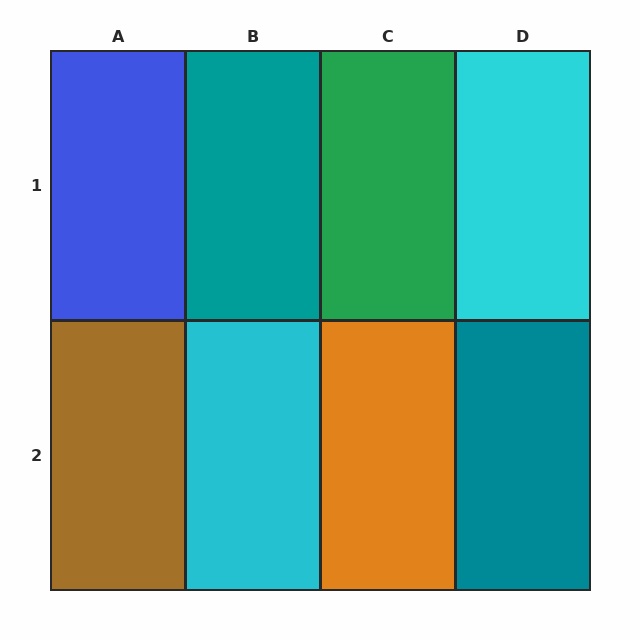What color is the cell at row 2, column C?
Orange.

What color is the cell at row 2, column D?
Teal.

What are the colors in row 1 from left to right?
Blue, teal, green, cyan.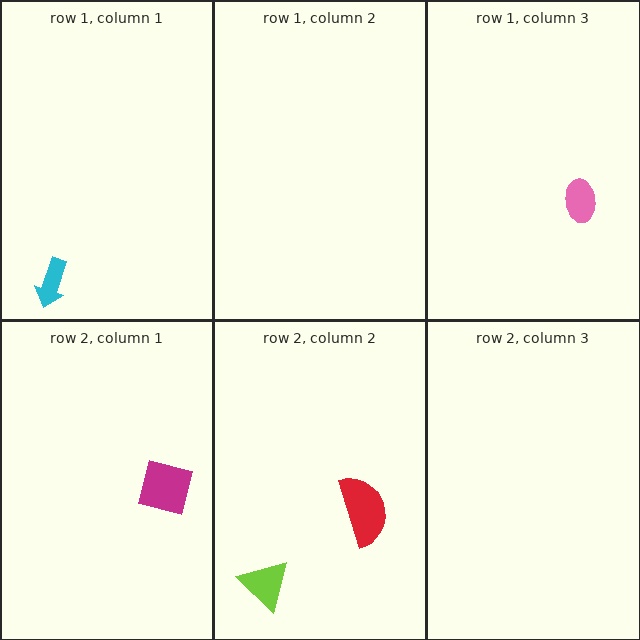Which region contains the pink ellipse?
The row 1, column 3 region.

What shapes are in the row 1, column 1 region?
The cyan arrow.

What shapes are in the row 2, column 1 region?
The magenta square.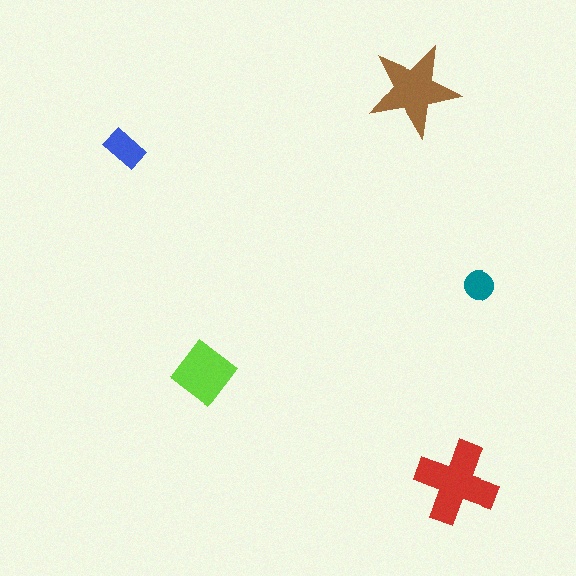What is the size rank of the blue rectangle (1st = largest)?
4th.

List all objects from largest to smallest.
The red cross, the brown star, the lime diamond, the blue rectangle, the teal circle.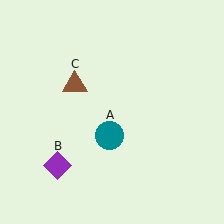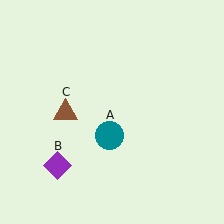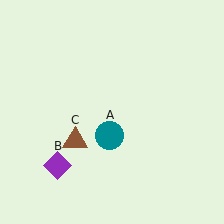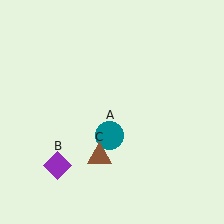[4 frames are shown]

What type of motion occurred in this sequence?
The brown triangle (object C) rotated counterclockwise around the center of the scene.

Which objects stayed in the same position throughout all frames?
Teal circle (object A) and purple diamond (object B) remained stationary.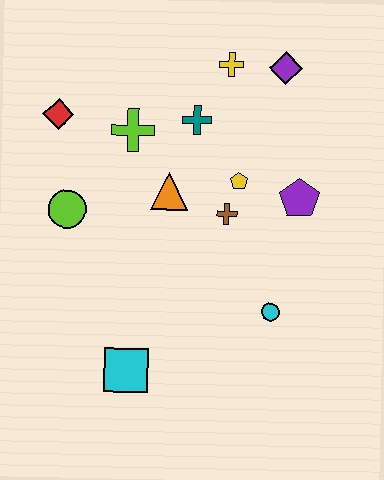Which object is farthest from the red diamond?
The cyan circle is farthest from the red diamond.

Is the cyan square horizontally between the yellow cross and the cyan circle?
No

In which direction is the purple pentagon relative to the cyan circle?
The purple pentagon is above the cyan circle.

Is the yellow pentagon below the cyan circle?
No